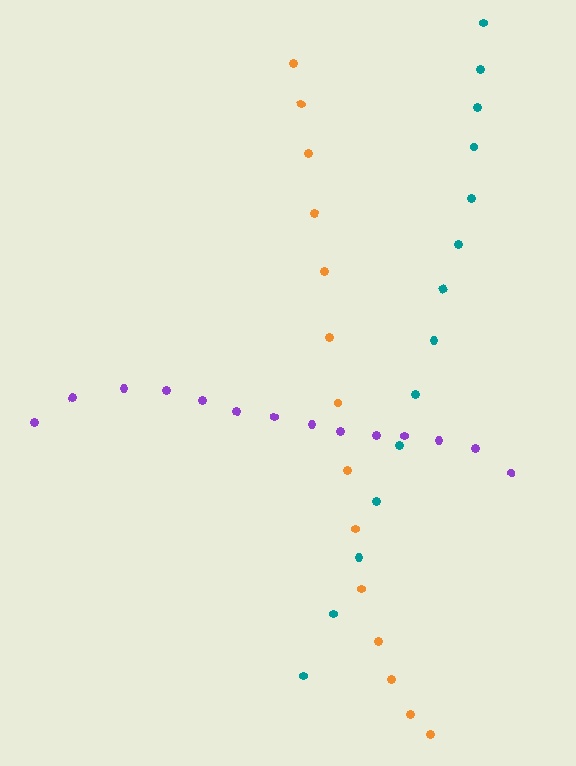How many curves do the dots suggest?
There are 3 distinct paths.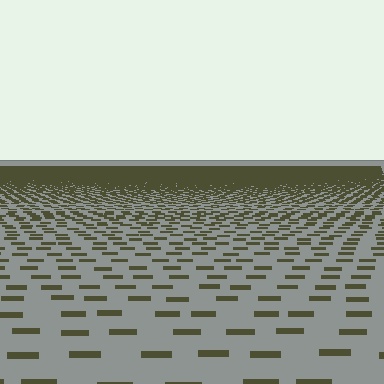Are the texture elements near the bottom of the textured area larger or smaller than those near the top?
Larger. Near the bottom, elements are closer to the viewer and appear at a bigger on-screen size.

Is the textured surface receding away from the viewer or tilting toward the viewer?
The surface is receding away from the viewer. Texture elements get smaller and denser toward the top.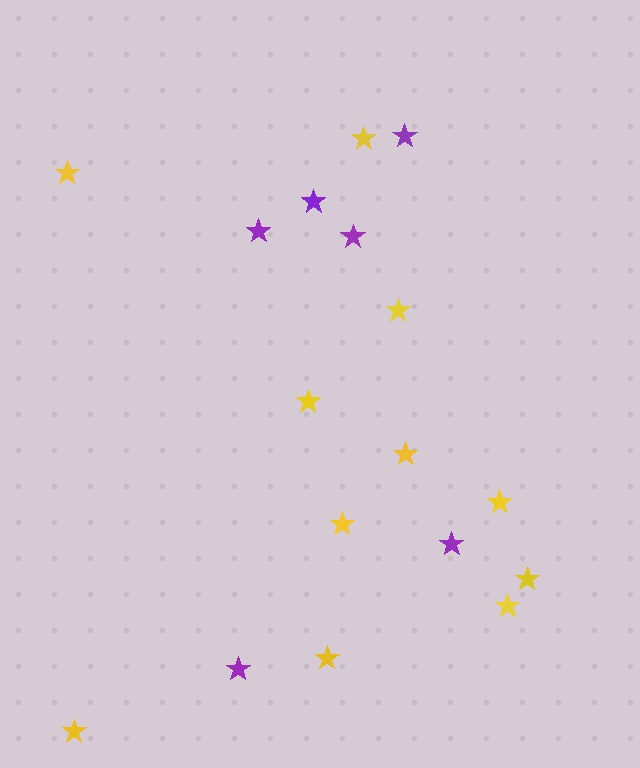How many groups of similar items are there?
There are 2 groups: one group of purple stars (6) and one group of yellow stars (11).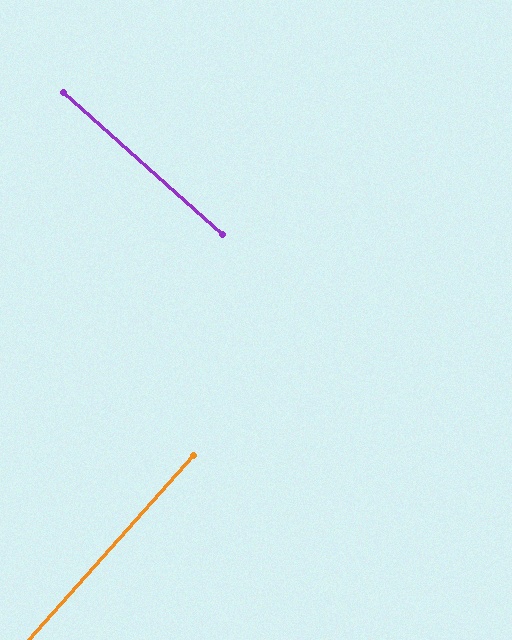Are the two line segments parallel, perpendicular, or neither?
Perpendicular — they meet at approximately 90°.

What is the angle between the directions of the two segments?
Approximately 90 degrees.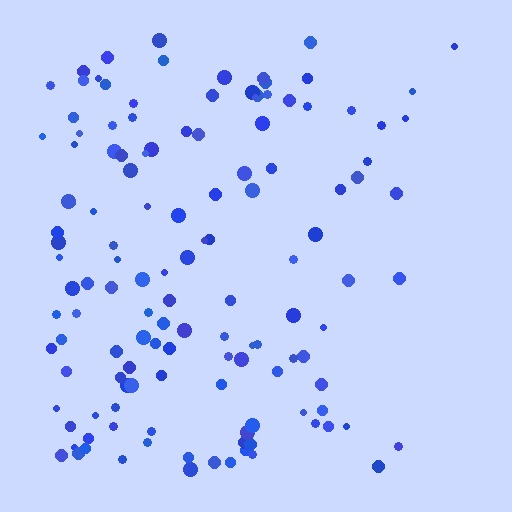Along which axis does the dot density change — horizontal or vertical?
Horizontal.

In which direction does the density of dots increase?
From right to left, with the left side densest.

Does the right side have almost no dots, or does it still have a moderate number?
Still a moderate number, just noticeably fewer than the left.